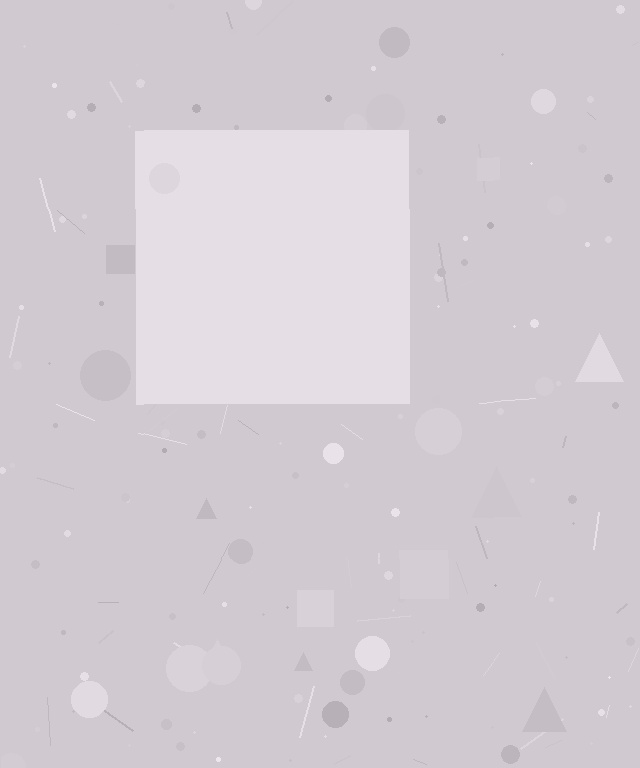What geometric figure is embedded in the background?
A square is embedded in the background.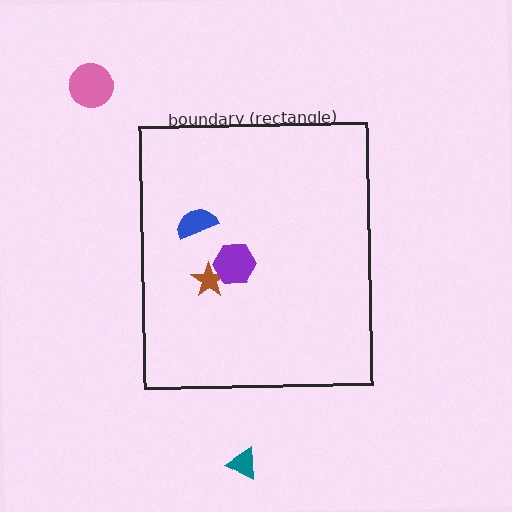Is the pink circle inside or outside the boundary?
Outside.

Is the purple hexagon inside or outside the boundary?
Inside.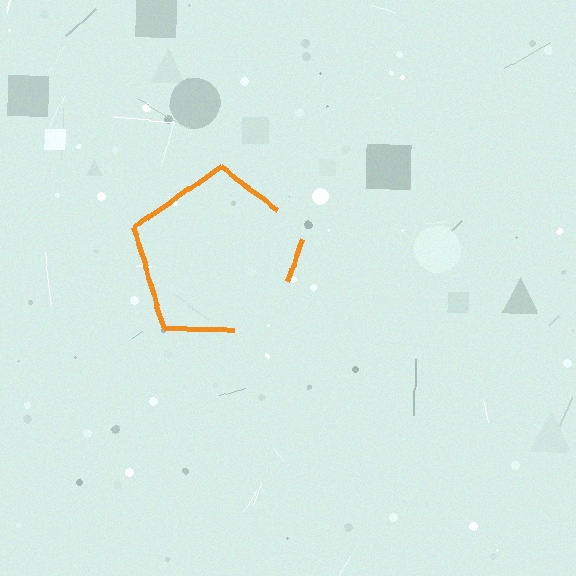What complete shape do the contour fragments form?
The contour fragments form a pentagon.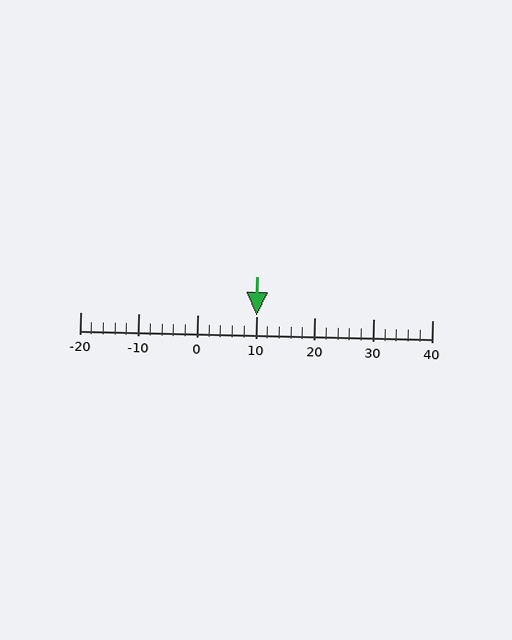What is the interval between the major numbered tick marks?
The major tick marks are spaced 10 units apart.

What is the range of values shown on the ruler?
The ruler shows values from -20 to 40.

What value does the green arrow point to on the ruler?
The green arrow points to approximately 10.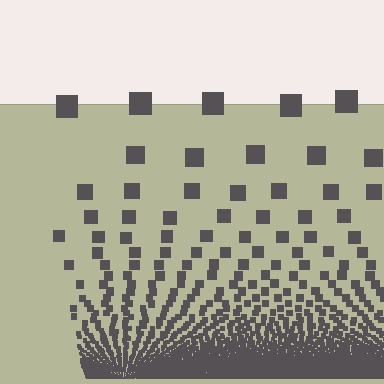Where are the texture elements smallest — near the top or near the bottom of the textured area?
Near the bottom.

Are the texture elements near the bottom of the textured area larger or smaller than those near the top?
Smaller. The gradient is inverted — elements near the bottom are smaller and denser.